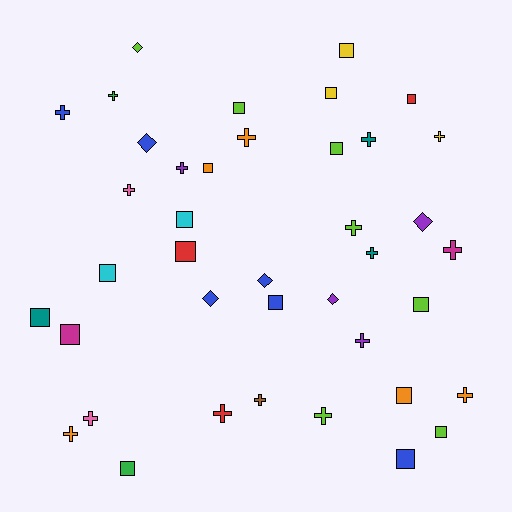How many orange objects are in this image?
There are 5 orange objects.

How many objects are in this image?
There are 40 objects.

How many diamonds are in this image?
There are 6 diamonds.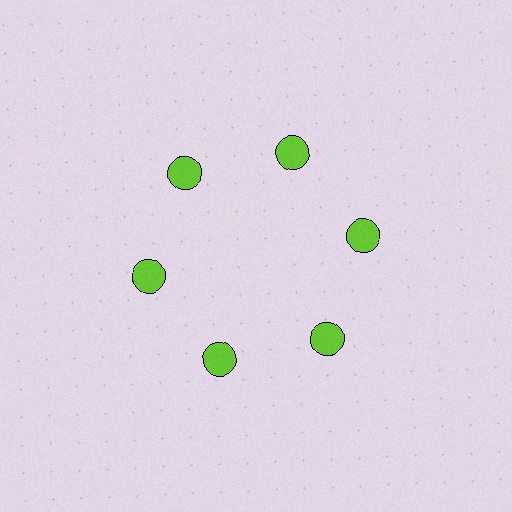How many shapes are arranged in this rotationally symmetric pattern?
There are 6 shapes, arranged in 6 groups of 1.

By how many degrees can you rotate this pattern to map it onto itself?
The pattern maps onto itself every 60 degrees of rotation.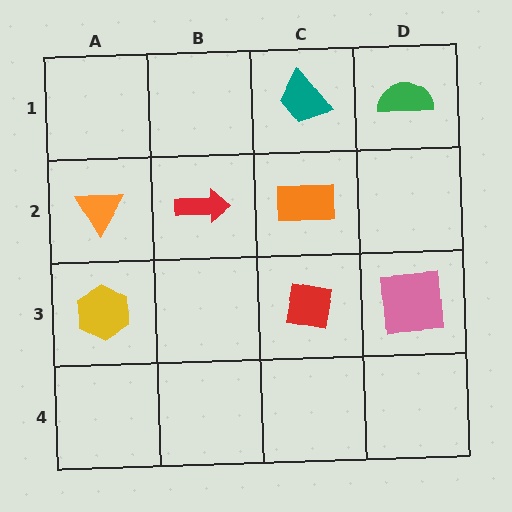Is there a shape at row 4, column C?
No, that cell is empty.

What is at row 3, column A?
A yellow hexagon.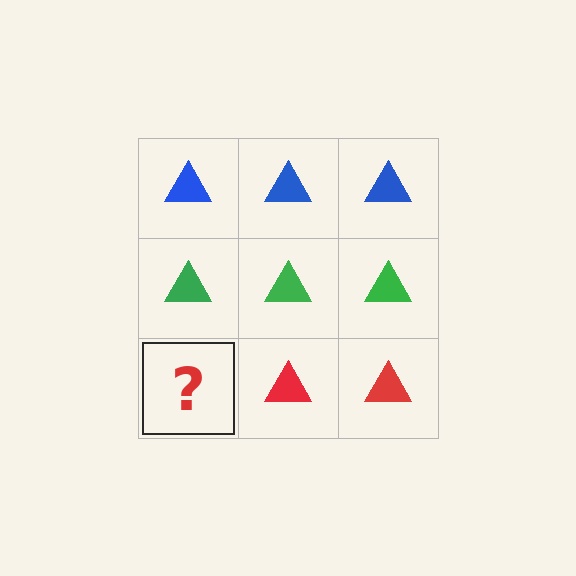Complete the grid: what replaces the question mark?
The question mark should be replaced with a red triangle.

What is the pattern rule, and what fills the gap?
The rule is that each row has a consistent color. The gap should be filled with a red triangle.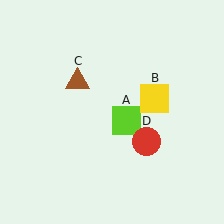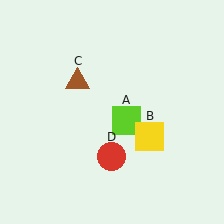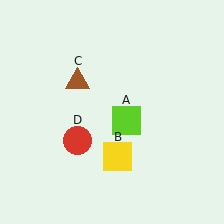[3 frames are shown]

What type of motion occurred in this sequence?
The yellow square (object B), red circle (object D) rotated clockwise around the center of the scene.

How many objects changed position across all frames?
2 objects changed position: yellow square (object B), red circle (object D).